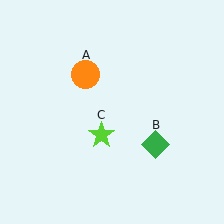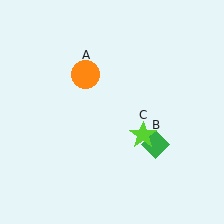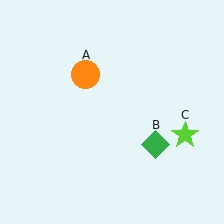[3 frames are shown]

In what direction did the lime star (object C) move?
The lime star (object C) moved right.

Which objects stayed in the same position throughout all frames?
Orange circle (object A) and green diamond (object B) remained stationary.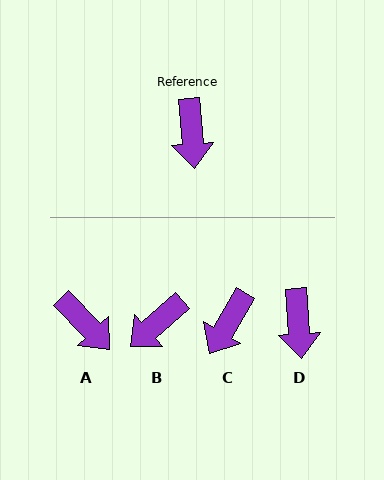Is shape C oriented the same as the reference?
No, it is off by about 35 degrees.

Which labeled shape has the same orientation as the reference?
D.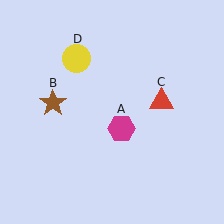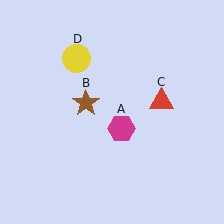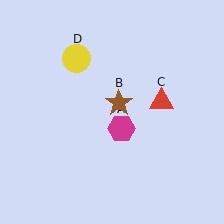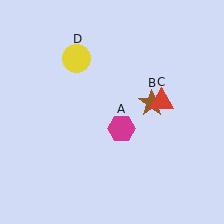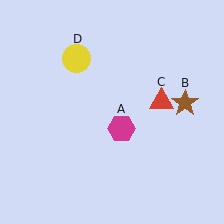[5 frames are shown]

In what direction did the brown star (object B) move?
The brown star (object B) moved right.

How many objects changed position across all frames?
1 object changed position: brown star (object B).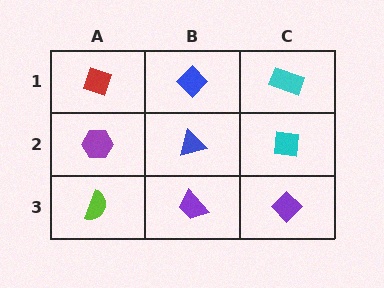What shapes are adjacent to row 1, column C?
A cyan square (row 2, column C), a blue diamond (row 1, column B).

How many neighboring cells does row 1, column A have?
2.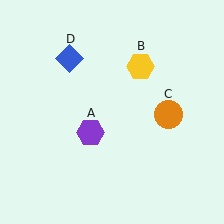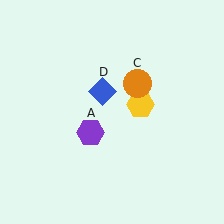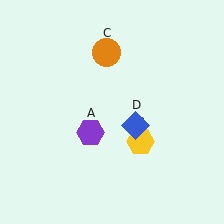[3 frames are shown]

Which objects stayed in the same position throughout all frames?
Purple hexagon (object A) remained stationary.